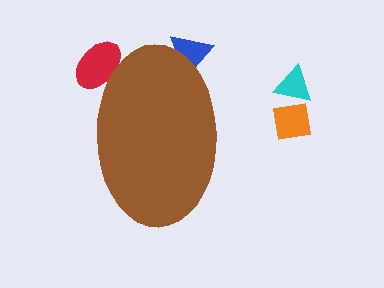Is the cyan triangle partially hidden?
No, the cyan triangle is fully visible.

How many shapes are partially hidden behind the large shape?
2 shapes are partially hidden.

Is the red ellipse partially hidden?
Yes, the red ellipse is partially hidden behind the brown ellipse.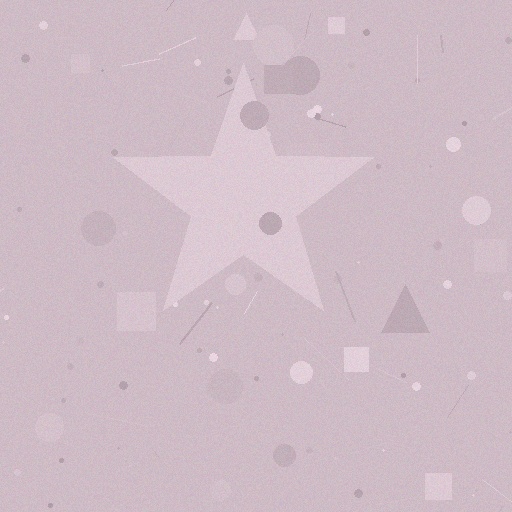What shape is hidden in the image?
A star is hidden in the image.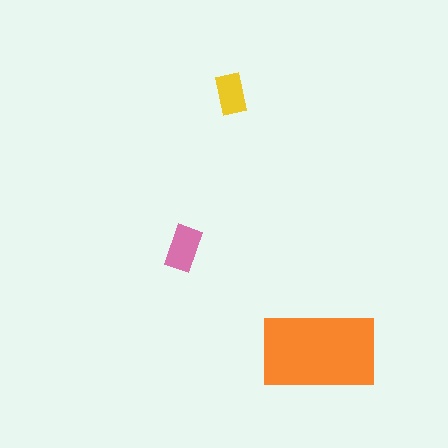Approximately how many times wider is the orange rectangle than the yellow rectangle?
About 3 times wider.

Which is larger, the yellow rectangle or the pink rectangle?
The pink one.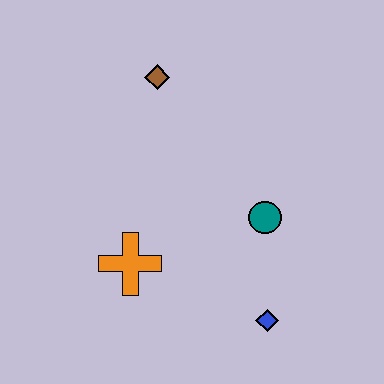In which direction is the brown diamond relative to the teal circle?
The brown diamond is above the teal circle.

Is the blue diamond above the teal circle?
No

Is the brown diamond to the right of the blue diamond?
No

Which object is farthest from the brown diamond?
The blue diamond is farthest from the brown diamond.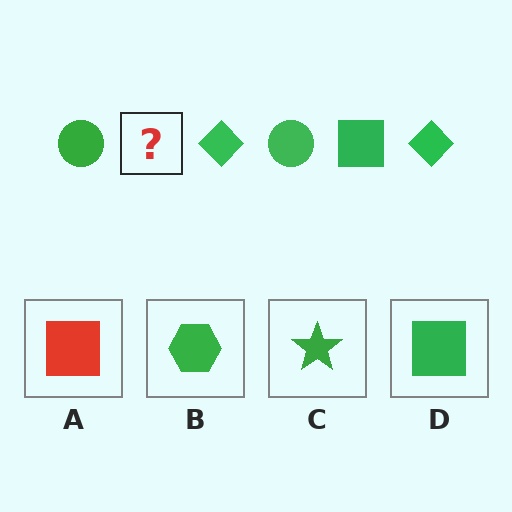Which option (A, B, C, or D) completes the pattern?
D.